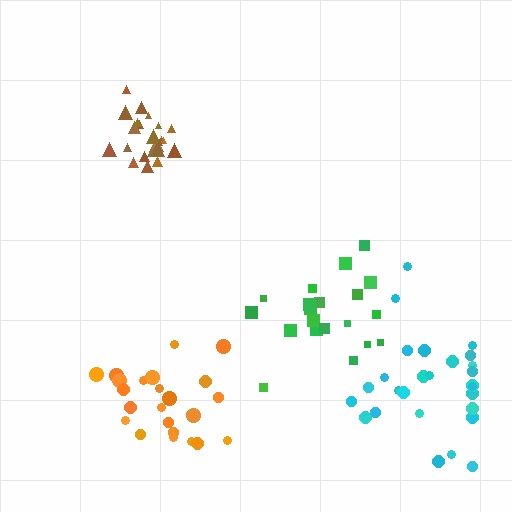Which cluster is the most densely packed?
Brown.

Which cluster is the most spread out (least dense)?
Cyan.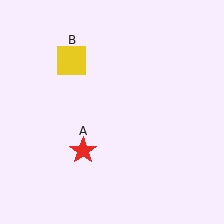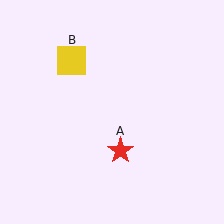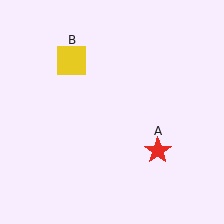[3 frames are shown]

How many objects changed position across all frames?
1 object changed position: red star (object A).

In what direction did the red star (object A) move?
The red star (object A) moved right.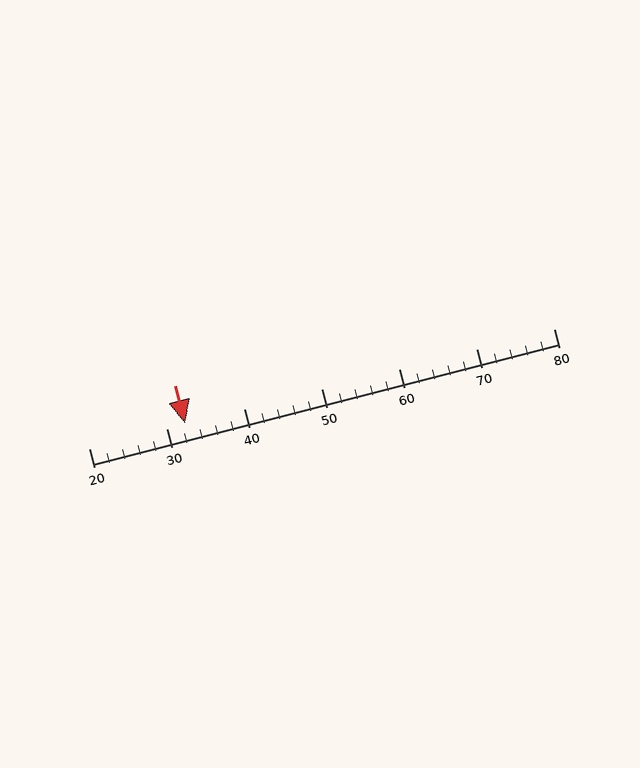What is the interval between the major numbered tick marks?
The major tick marks are spaced 10 units apart.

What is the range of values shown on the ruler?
The ruler shows values from 20 to 80.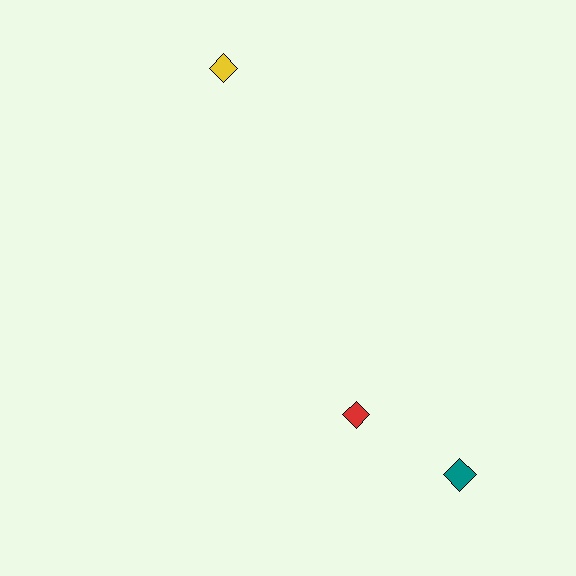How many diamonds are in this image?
There are 3 diamonds.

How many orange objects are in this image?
There are no orange objects.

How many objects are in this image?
There are 3 objects.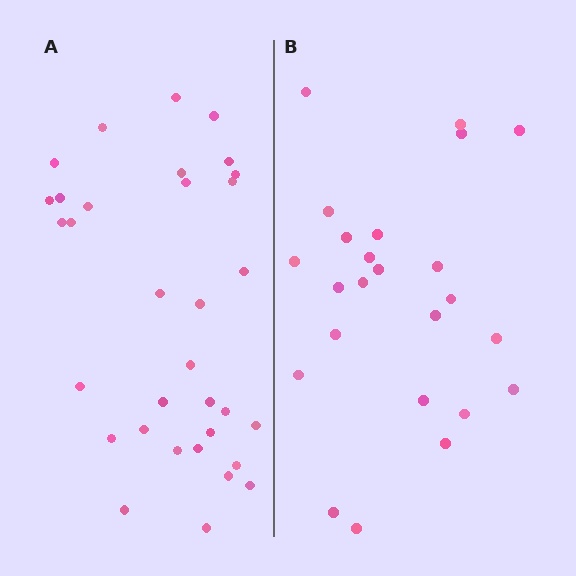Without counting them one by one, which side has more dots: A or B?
Region A (the left region) has more dots.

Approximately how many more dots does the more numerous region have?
Region A has roughly 8 or so more dots than region B.